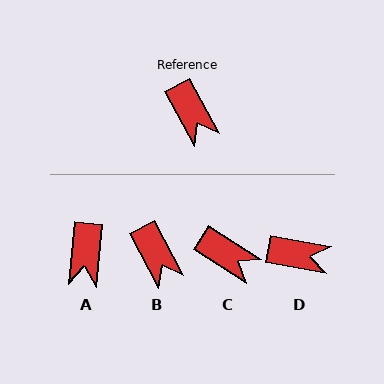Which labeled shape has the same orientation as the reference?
B.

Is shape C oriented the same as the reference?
No, it is off by about 29 degrees.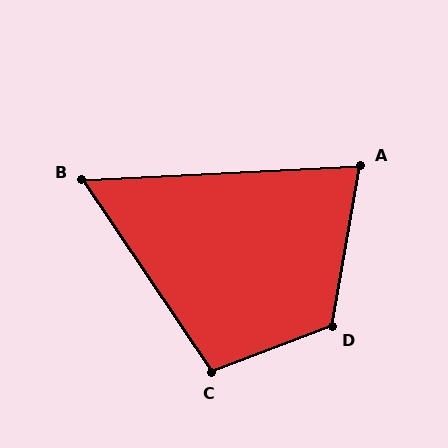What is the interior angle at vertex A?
Approximately 77 degrees (acute).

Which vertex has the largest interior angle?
D, at approximately 121 degrees.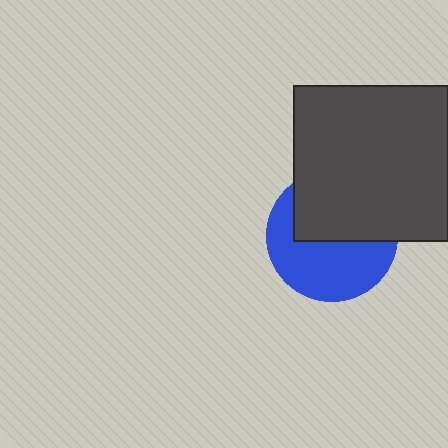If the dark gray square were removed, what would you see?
You would see the complete blue circle.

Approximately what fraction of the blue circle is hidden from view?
Roughly 47% of the blue circle is hidden behind the dark gray square.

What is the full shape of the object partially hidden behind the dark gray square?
The partially hidden object is a blue circle.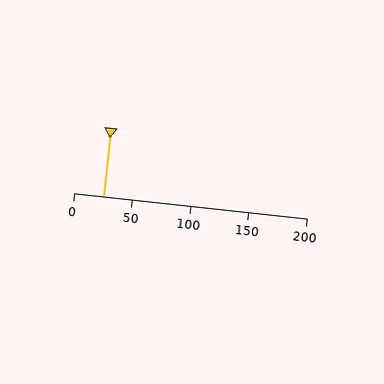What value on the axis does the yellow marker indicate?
The marker indicates approximately 25.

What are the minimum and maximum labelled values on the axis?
The axis runs from 0 to 200.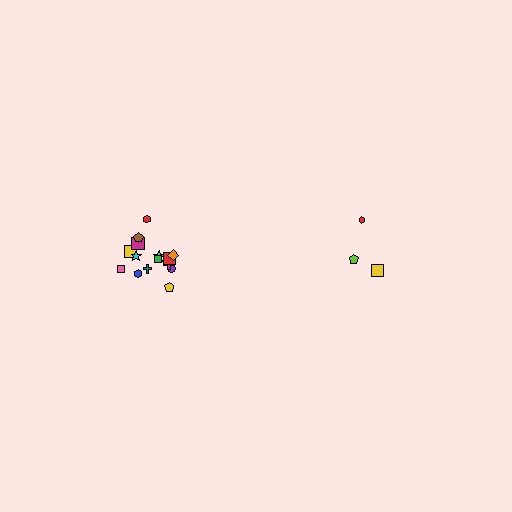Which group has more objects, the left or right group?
The left group.